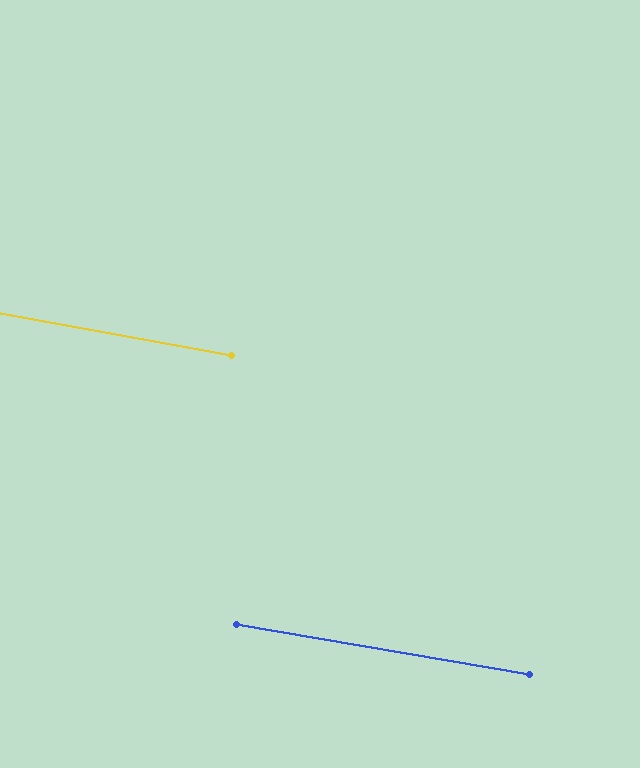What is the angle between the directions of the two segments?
Approximately 1 degree.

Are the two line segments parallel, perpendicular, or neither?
Parallel — their directions differ by only 0.6°.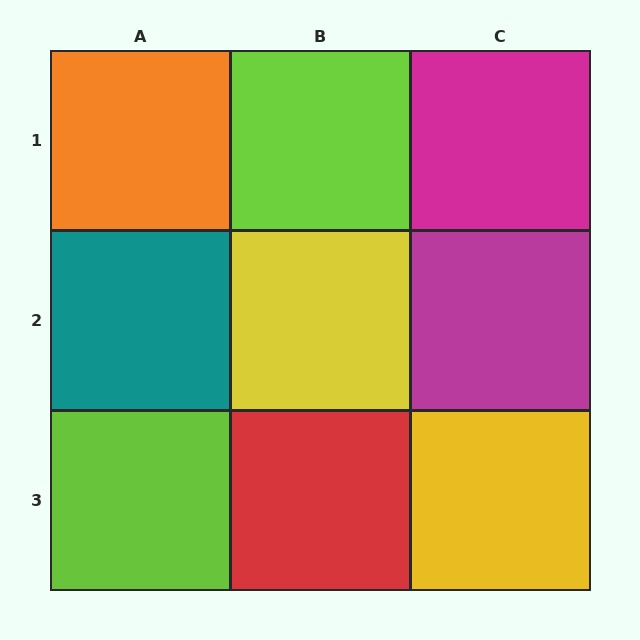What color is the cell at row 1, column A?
Orange.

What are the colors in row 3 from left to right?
Lime, red, yellow.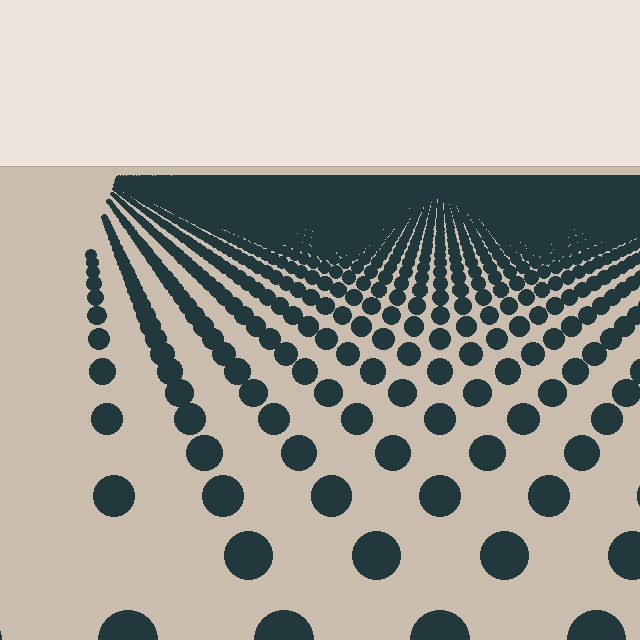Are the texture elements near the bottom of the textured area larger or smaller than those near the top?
Larger. Near the bottom, elements are closer to the viewer and appear at a bigger on-screen size.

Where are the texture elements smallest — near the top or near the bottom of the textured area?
Near the top.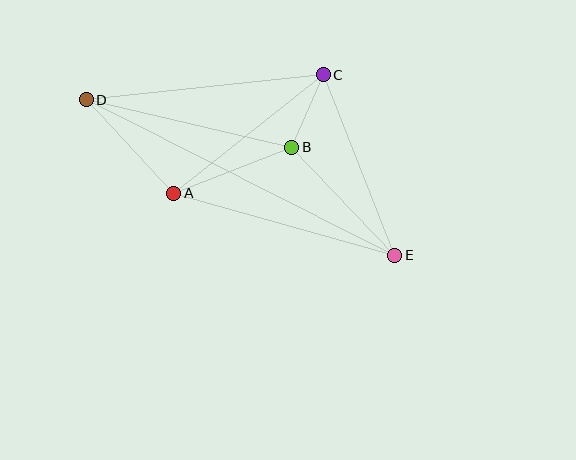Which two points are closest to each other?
Points B and C are closest to each other.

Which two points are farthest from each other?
Points D and E are farthest from each other.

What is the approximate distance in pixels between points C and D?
The distance between C and D is approximately 239 pixels.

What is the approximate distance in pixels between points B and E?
The distance between B and E is approximately 149 pixels.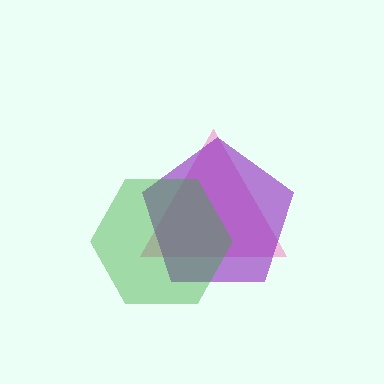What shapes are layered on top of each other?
The layered shapes are: a pink triangle, a purple pentagon, a green hexagon.